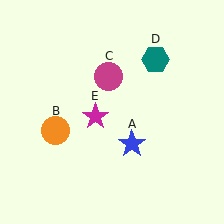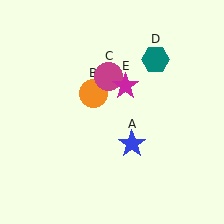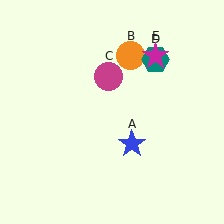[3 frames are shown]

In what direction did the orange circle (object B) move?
The orange circle (object B) moved up and to the right.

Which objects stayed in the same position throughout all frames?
Blue star (object A) and magenta circle (object C) and teal hexagon (object D) remained stationary.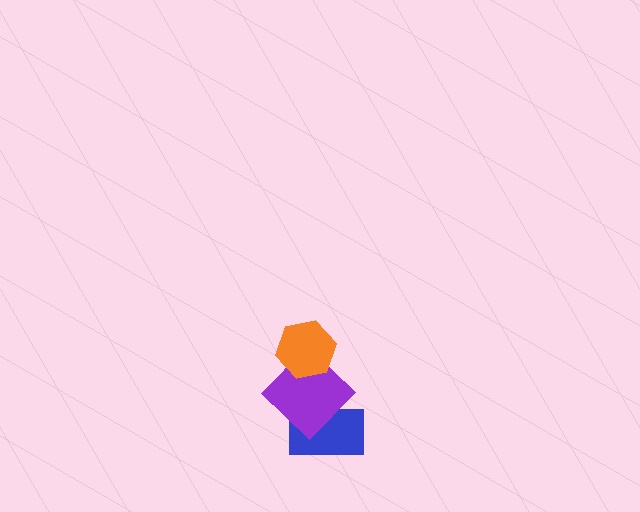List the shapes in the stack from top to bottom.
From top to bottom: the orange hexagon, the purple diamond, the blue rectangle.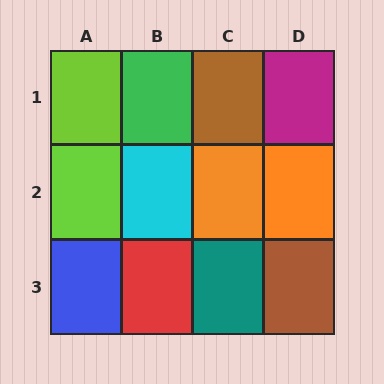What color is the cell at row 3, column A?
Blue.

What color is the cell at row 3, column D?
Brown.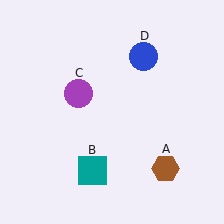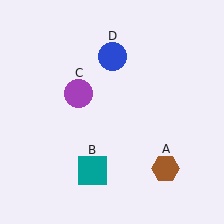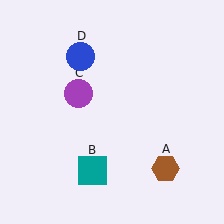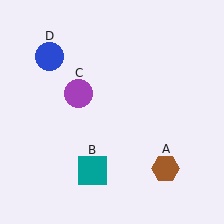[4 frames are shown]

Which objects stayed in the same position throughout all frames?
Brown hexagon (object A) and teal square (object B) and purple circle (object C) remained stationary.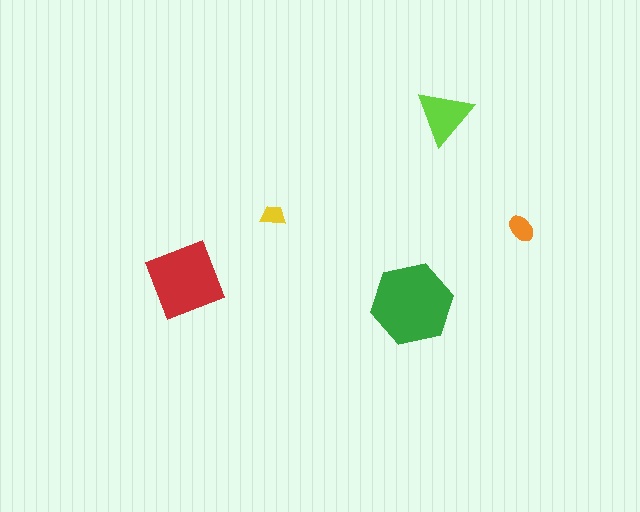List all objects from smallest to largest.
The yellow trapezoid, the orange ellipse, the lime triangle, the red square, the green hexagon.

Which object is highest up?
The lime triangle is topmost.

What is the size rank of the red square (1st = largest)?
2nd.